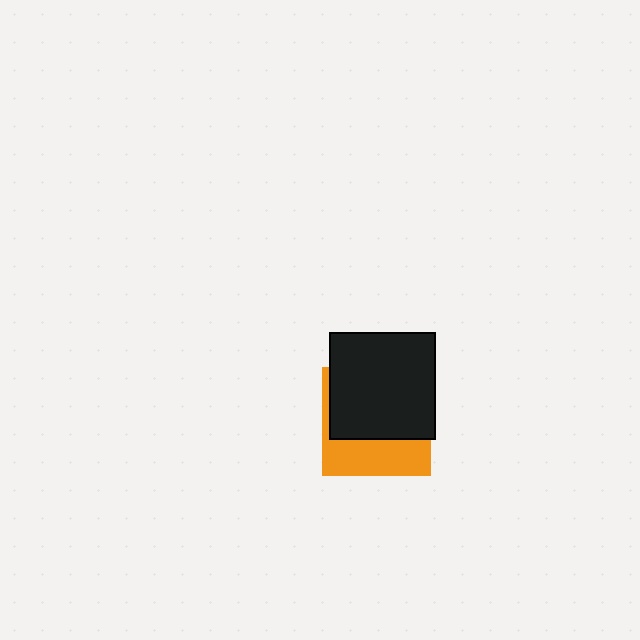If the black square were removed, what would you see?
You would see the complete orange square.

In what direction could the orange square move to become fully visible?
The orange square could move down. That would shift it out from behind the black square entirely.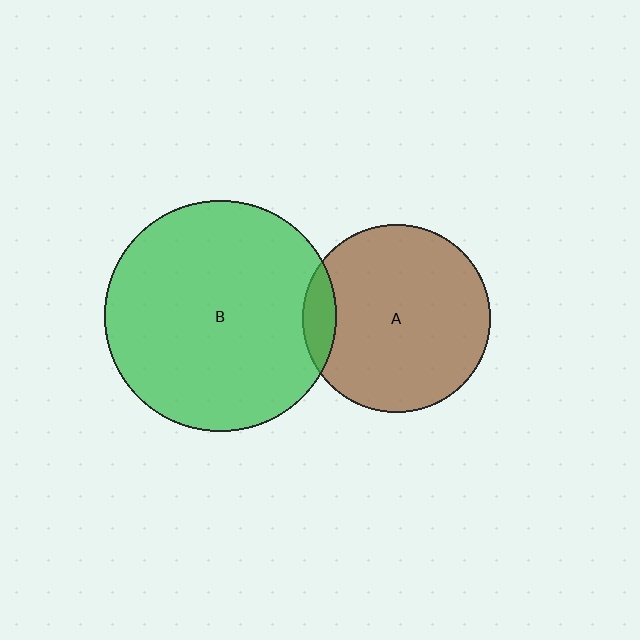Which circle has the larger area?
Circle B (green).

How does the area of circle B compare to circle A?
Approximately 1.5 times.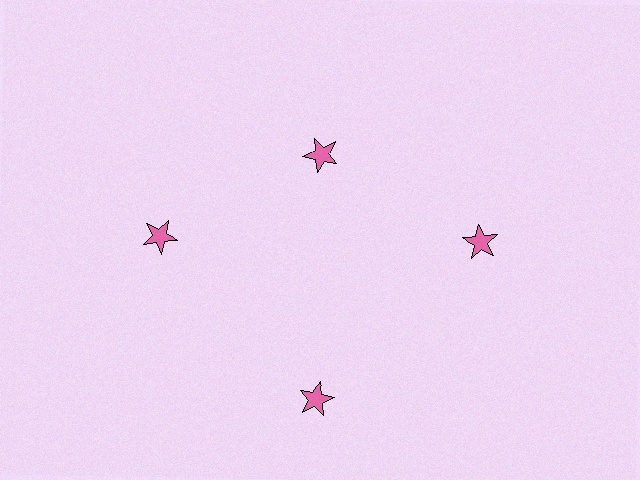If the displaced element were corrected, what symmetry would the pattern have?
It would have 4-fold rotational symmetry — the pattern would map onto itself every 90 degrees.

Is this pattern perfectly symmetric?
No. The 4 pink stars are arranged in a ring, but one element near the 12 o'clock position is pulled inward toward the center, breaking the 4-fold rotational symmetry.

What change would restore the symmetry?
The symmetry would be restored by moving it outward, back onto the ring so that all 4 stars sit at equal angles and equal distance from the center.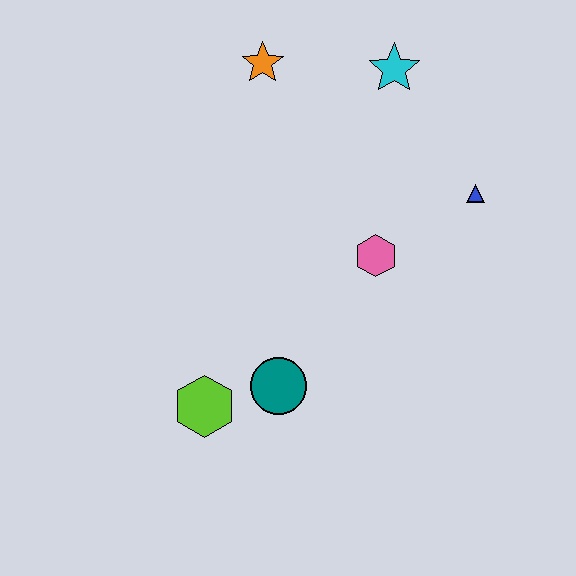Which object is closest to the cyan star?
The orange star is closest to the cyan star.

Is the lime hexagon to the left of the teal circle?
Yes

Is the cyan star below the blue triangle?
No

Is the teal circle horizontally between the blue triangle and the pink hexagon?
No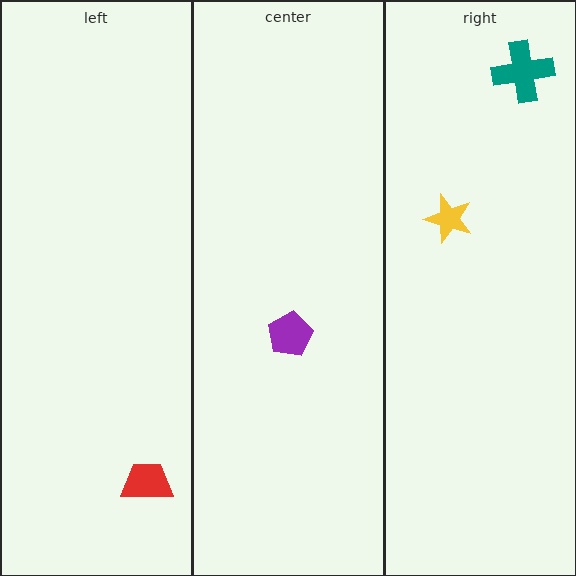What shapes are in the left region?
The red trapezoid.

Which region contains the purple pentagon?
The center region.